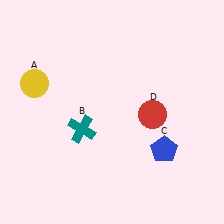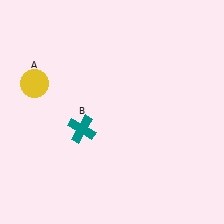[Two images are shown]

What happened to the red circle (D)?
The red circle (D) was removed in Image 2. It was in the bottom-right area of Image 1.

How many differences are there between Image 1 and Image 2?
There are 2 differences between the two images.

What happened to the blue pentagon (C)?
The blue pentagon (C) was removed in Image 2. It was in the bottom-right area of Image 1.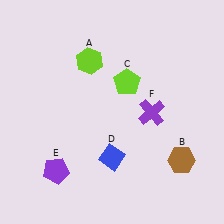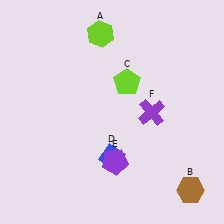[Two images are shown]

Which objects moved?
The objects that moved are: the lime hexagon (A), the brown hexagon (B), the purple pentagon (E).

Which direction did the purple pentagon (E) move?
The purple pentagon (E) moved right.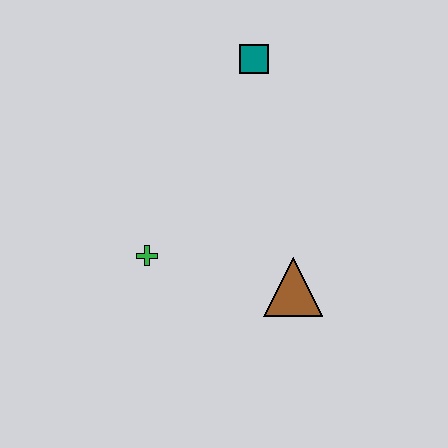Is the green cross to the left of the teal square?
Yes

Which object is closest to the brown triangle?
The green cross is closest to the brown triangle.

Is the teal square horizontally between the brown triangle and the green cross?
Yes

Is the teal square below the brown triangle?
No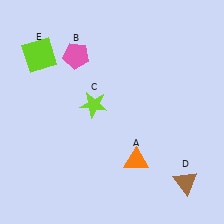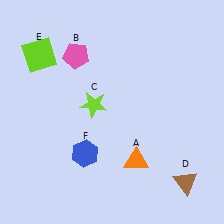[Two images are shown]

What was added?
A blue hexagon (F) was added in Image 2.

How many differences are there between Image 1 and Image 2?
There is 1 difference between the two images.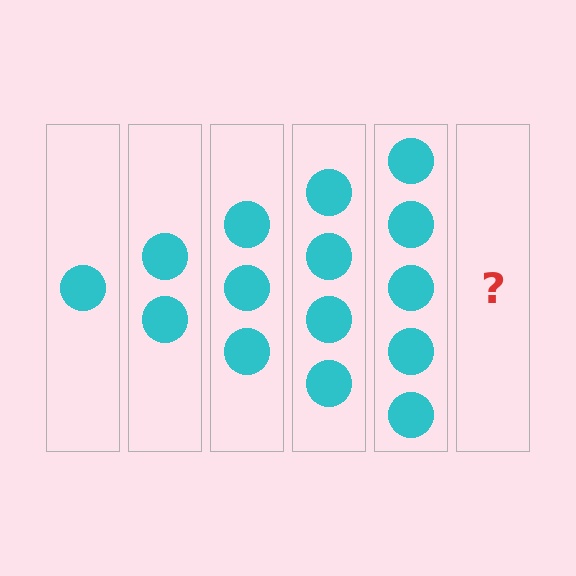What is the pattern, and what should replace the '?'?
The pattern is that each step adds one more circle. The '?' should be 6 circles.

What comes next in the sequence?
The next element should be 6 circles.